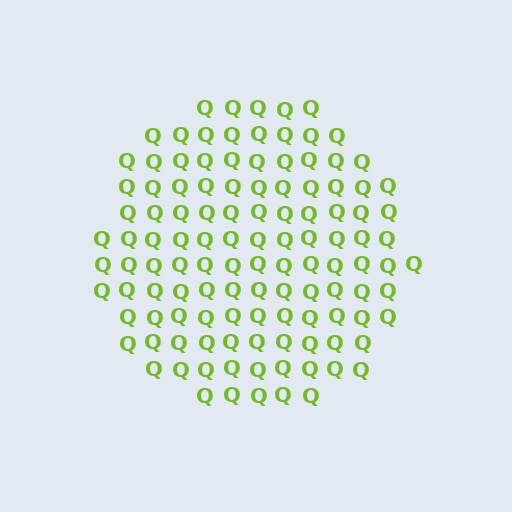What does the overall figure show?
The overall figure shows a circle.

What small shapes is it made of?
It is made of small letter Q's.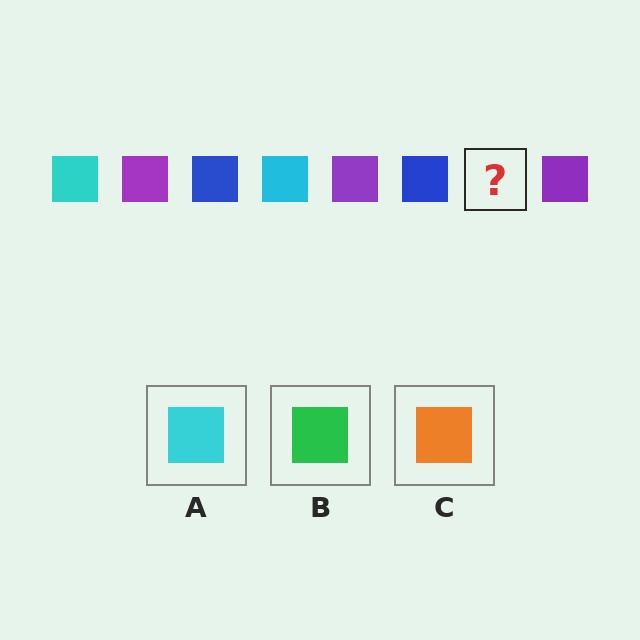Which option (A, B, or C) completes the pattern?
A.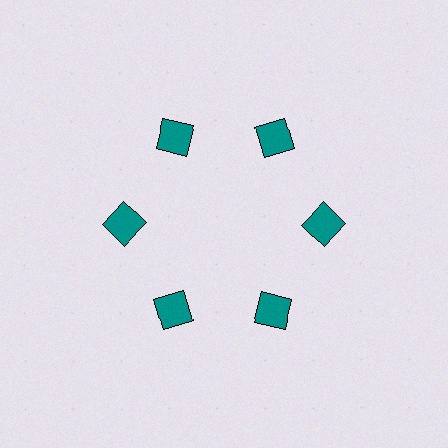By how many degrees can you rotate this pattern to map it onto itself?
The pattern maps onto itself every 60 degrees of rotation.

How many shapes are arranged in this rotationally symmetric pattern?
There are 6 shapes, arranged in 6 groups of 1.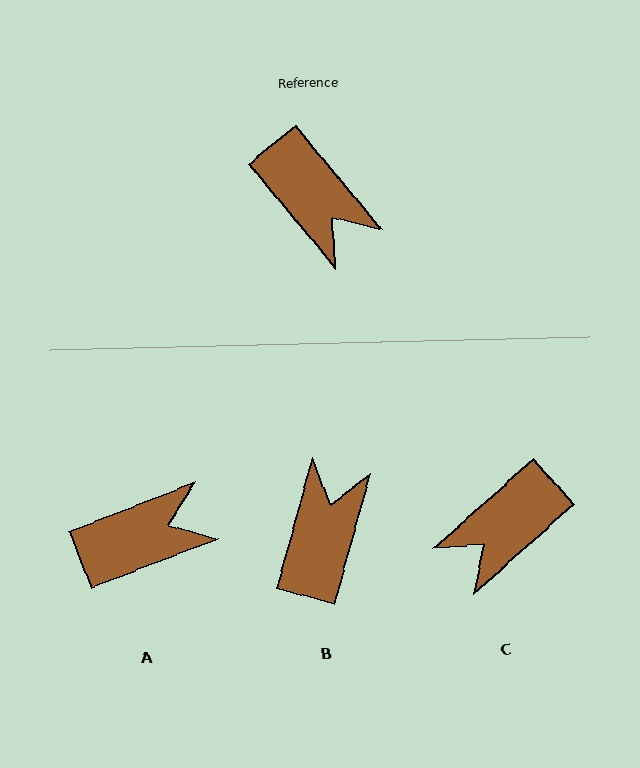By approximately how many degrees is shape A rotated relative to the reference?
Approximately 72 degrees counter-clockwise.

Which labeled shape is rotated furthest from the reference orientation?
B, about 125 degrees away.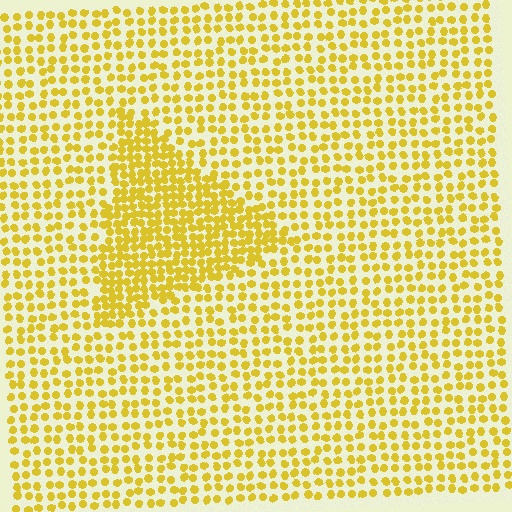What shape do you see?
I see a triangle.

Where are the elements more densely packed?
The elements are more densely packed inside the triangle boundary.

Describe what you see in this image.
The image contains small yellow elements arranged at two different densities. A triangle-shaped region is visible where the elements are more densely packed than the surrounding area.